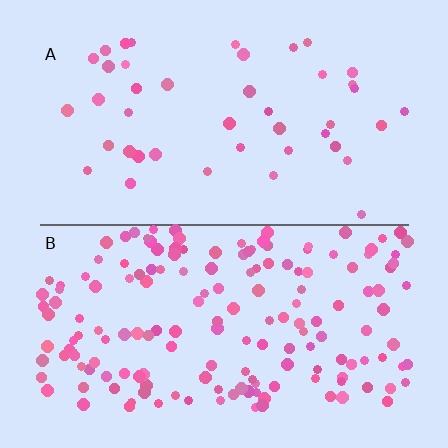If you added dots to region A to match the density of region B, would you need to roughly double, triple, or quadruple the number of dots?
Approximately quadruple.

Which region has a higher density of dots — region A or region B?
B (the bottom).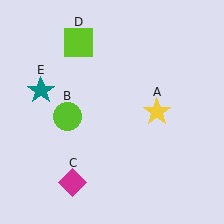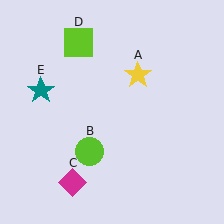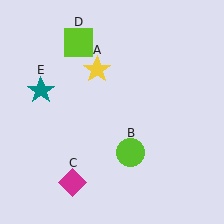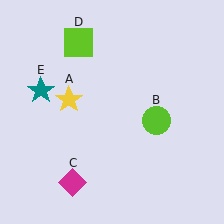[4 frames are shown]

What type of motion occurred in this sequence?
The yellow star (object A), lime circle (object B) rotated counterclockwise around the center of the scene.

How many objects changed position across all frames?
2 objects changed position: yellow star (object A), lime circle (object B).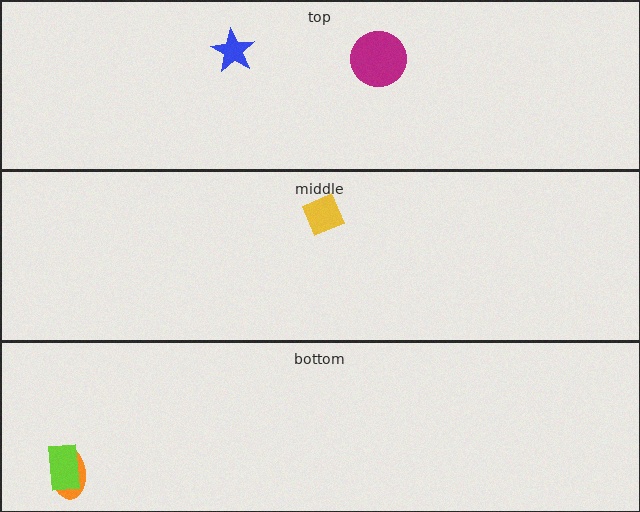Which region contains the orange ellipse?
The bottom region.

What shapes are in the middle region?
The yellow diamond.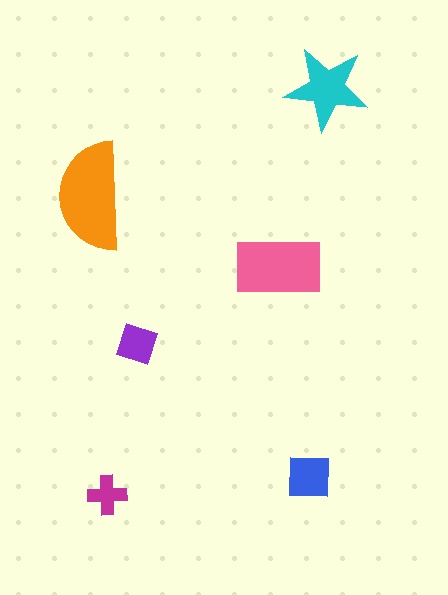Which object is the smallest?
The magenta cross.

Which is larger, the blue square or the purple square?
The blue square.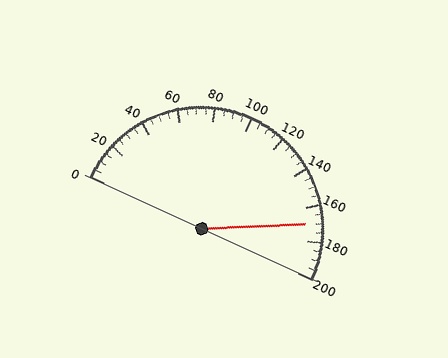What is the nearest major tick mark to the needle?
The nearest major tick mark is 160.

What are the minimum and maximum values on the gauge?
The gauge ranges from 0 to 200.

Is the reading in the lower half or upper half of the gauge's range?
The reading is in the upper half of the range (0 to 200).